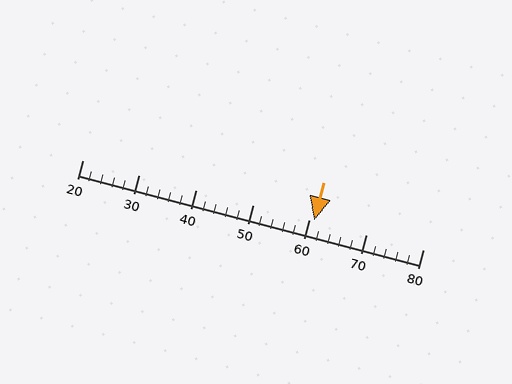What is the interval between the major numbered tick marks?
The major tick marks are spaced 10 units apart.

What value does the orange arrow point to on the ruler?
The orange arrow points to approximately 61.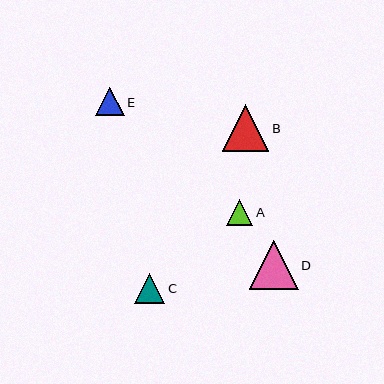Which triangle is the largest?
Triangle D is the largest with a size of approximately 49 pixels.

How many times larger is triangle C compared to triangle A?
Triangle C is approximately 1.2 times the size of triangle A.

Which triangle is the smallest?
Triangle A is the smallest with a size of approximately 26 pixels.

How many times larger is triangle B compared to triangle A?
Triangle B is approximately 1.8 times the size of triangle A.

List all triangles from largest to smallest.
From largest to smallest: D, B, C, E, A.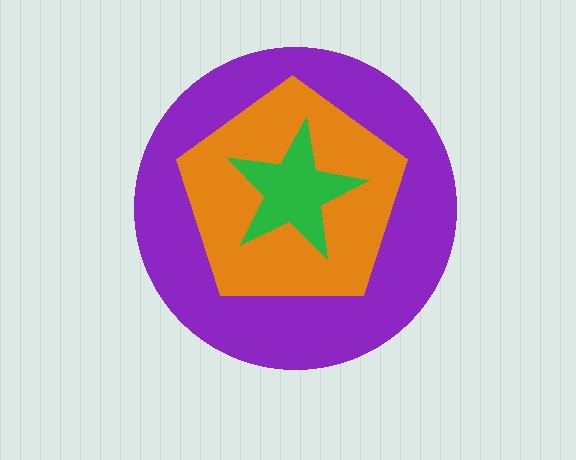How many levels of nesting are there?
3.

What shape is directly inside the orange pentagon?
The green star.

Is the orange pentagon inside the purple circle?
Yes.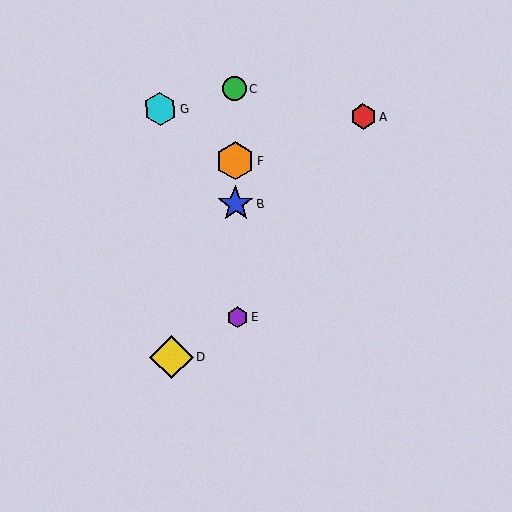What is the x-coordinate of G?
Object G is at x≈160.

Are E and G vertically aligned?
No, E is at x≈237 and G is at x≈160.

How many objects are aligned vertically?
4 objects (B, C, E, F) are aligned vertically.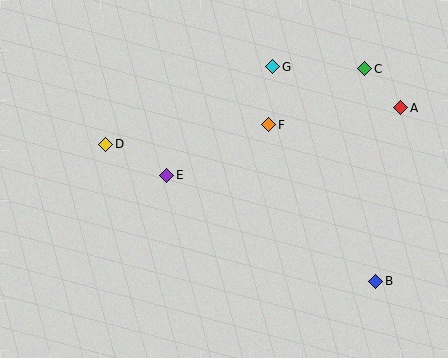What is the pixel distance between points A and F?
The distance between A and F is 133 pixels.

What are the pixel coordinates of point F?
Point F is at (269, 125).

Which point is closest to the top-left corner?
Point D is closest to the top-left corner.